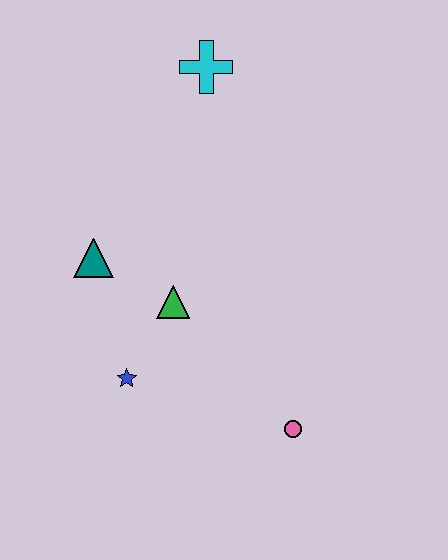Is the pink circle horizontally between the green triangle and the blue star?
No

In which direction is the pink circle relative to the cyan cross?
The pink circle is below the cyan cross.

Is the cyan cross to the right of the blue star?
Yes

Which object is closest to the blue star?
The green triangle is closest to the blue star.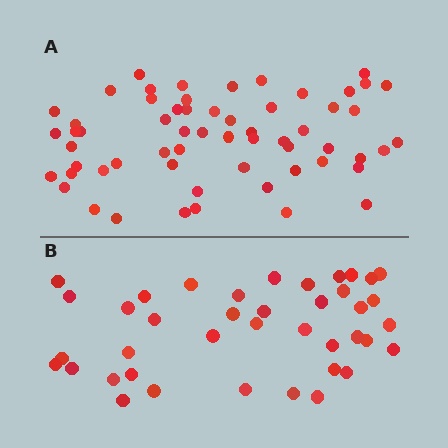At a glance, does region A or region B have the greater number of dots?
Region A (the top region) has more dots.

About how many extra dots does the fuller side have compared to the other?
Region A has approximately 20 more dots than region B.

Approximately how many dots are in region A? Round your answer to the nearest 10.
About 60 dots.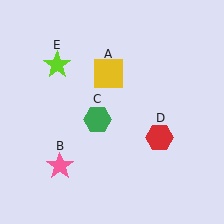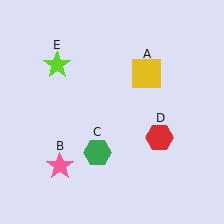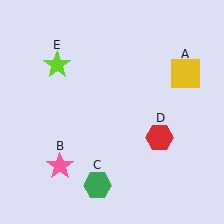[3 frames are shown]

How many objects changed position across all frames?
2 objects changed position: yellow square (object A), green hexagon (object C).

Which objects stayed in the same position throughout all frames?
Pink star (object B) and red hexagon (object D) and lime star (object E) remained stationary.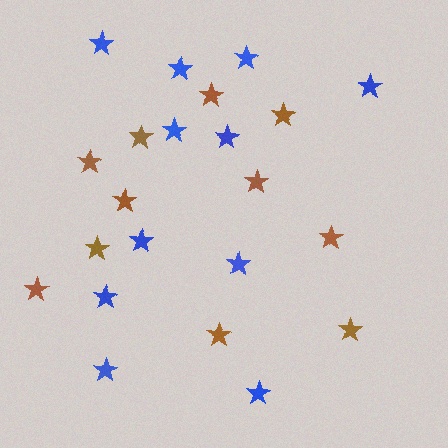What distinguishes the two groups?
There are 2 groups: one group of blue stars (11) and one group of brown stars (11).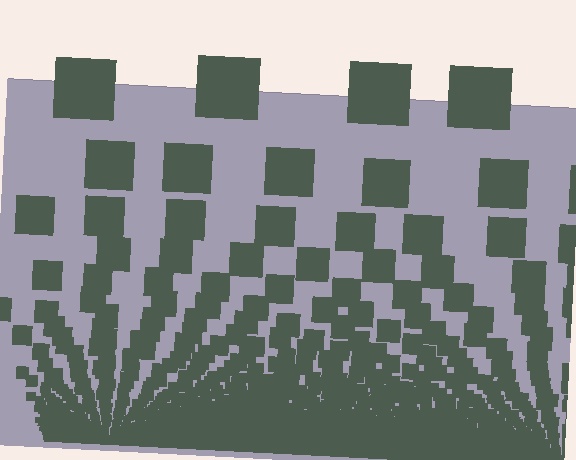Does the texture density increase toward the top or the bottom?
Density increases toward the bottom.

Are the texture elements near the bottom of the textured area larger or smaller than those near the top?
Smaller. The gradient is inverted — elements near the bottom are smaller and denser.